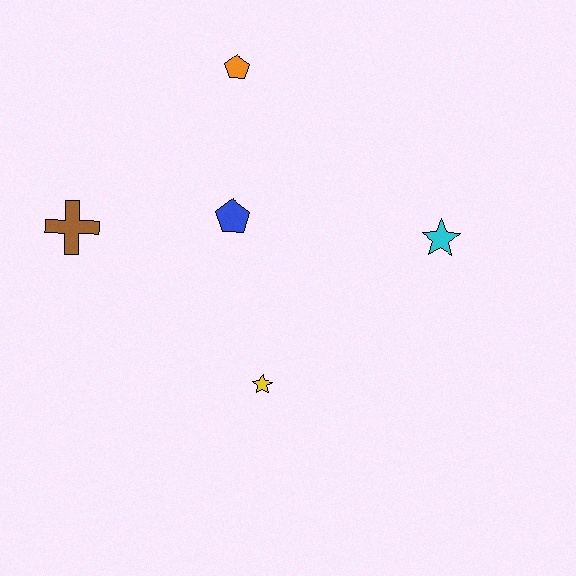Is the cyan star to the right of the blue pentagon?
Yes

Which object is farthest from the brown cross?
The cyan star is farthest from the brown cross.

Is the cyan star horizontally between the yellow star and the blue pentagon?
No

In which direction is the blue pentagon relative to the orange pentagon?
The blue pentagon is below the orange pentagon.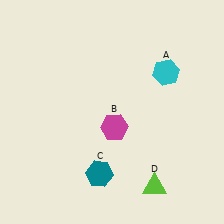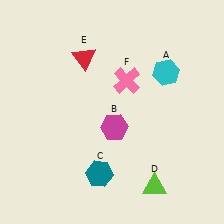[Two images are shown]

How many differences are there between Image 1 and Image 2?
There are 2 differences between the two images.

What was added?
A red triangle (E), a pink cross (F) were added in Image 2.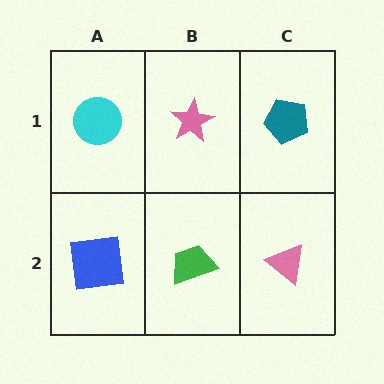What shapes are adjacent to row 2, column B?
A pink star (row 1, column B), a blue square (row 2, column A), a pink triangle (row 2, column C).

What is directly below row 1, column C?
A pink triangle.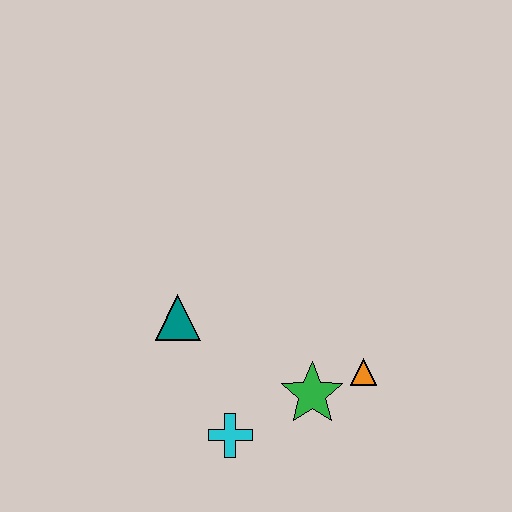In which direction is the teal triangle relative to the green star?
The teal triangle is to the left of the green star.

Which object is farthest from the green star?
The teal triangle is farthest from the green star.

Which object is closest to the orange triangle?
The green star is closest to the orange triangle.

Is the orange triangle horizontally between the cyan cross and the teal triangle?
No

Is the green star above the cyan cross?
Yes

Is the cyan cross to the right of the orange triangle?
No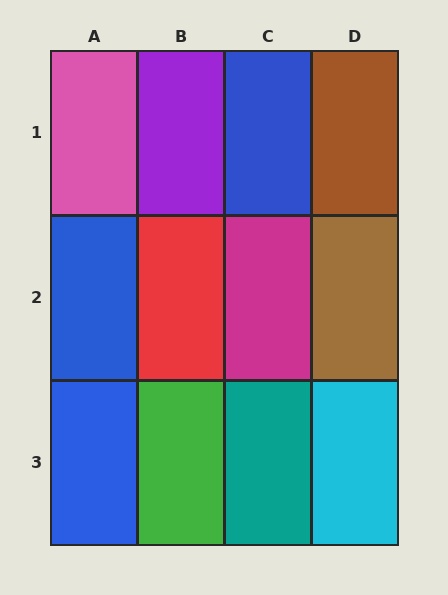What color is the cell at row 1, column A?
Pink.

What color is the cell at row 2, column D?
Brown.